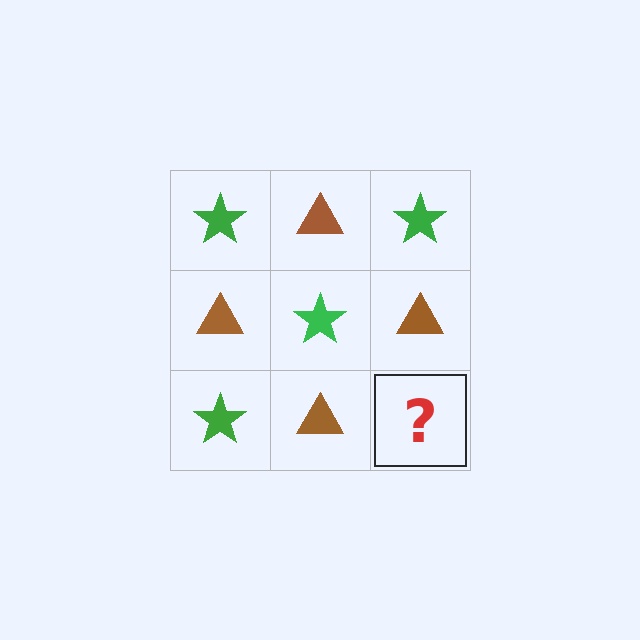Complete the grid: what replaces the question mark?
The question mark should be replaced with a green star.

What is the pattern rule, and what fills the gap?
The rule is that it alternates green star and brown triangle in a checkerboard pattern. The gap should be filled with a green star.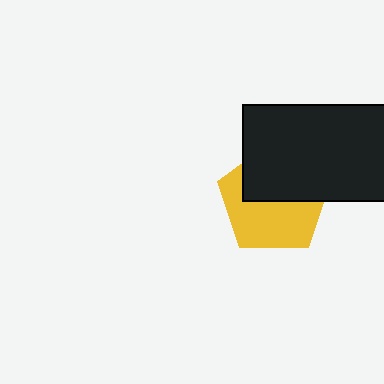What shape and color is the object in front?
The object in front is a black rectangle.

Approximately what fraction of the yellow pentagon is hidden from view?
Roughly 46% of the yellow pentagon is hidden behind the black rectangle.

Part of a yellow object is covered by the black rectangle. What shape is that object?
It is a pentagon.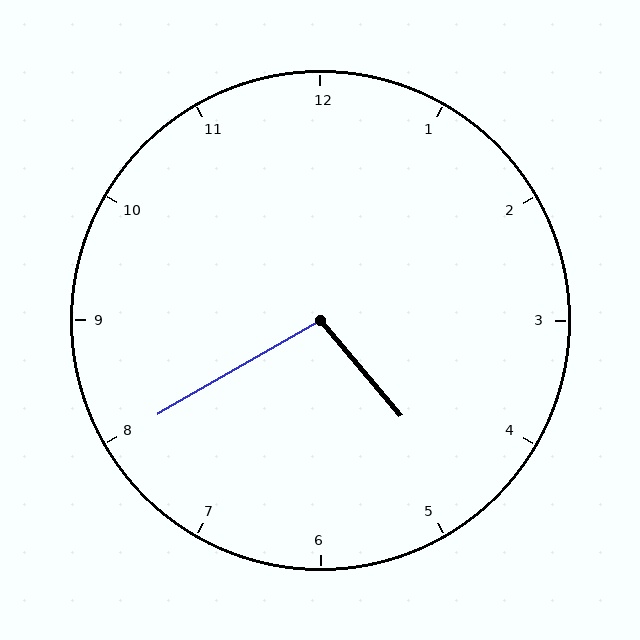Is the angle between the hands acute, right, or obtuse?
It is obtuse.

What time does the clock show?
4:40.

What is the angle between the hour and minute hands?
Approximately 100 degrees.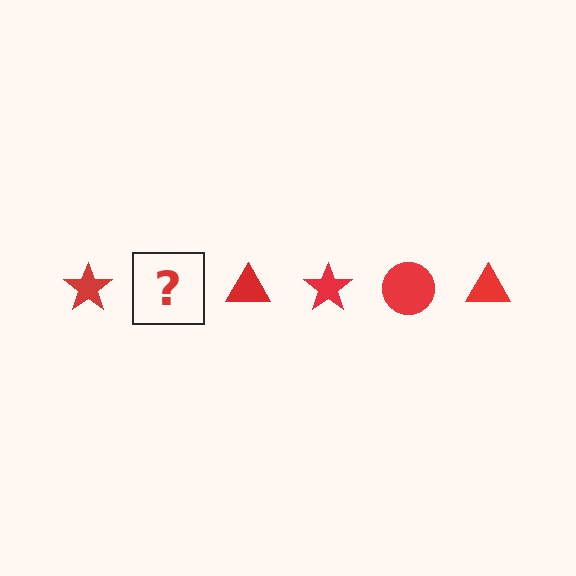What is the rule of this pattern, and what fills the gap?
The rule is that the pattern cycles through star, circle, triangle shapes in red. The gap should be filled with a red circle.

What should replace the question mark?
The question mark should be replaced with a red circle.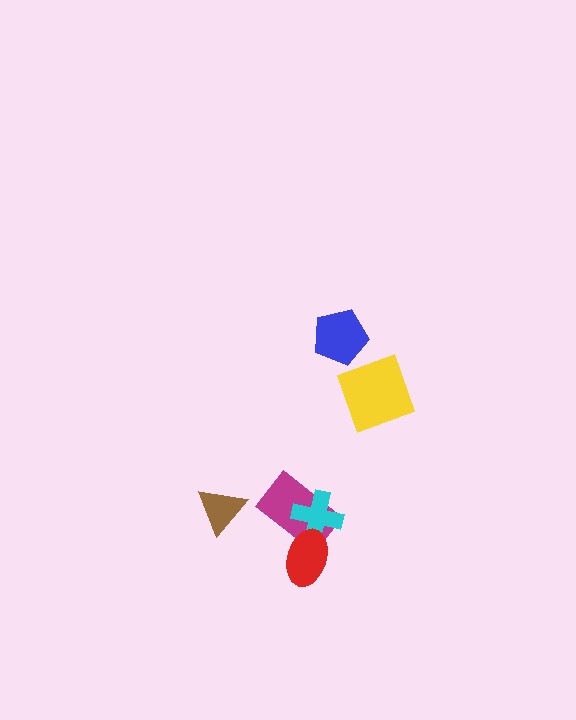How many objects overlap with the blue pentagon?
0 objects overlap with the blue pentagon.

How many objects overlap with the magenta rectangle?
2 objects overlap with the magenta rectangle.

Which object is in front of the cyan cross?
The red ellipse is in front of the cyan cross.